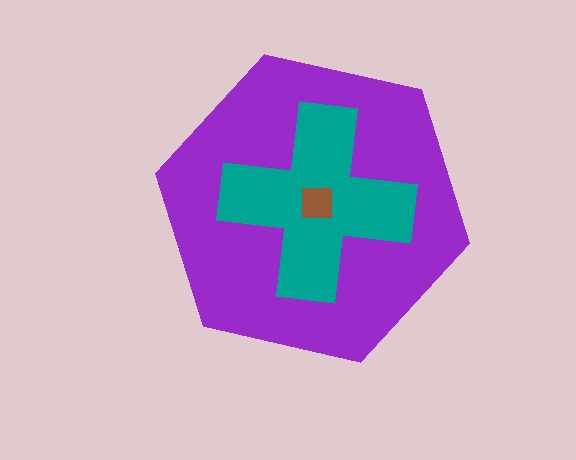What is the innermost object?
The brown square.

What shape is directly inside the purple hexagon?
The teal cross.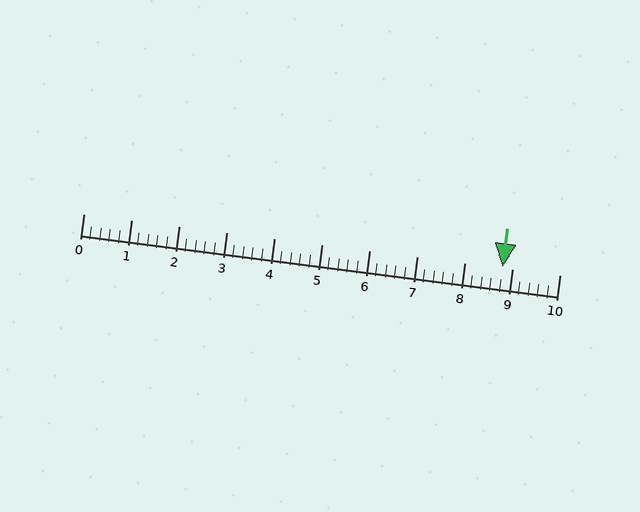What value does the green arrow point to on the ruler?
The green arrow points to approximately 8.8.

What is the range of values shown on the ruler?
The ruler shows values from 0 to 10.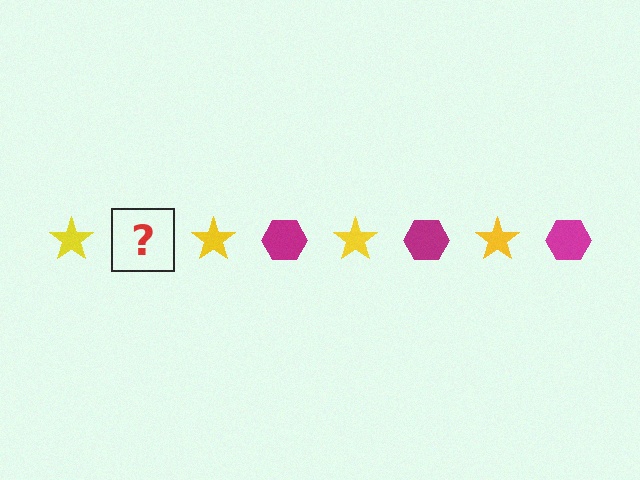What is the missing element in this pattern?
The missing element is a magenta hexagon.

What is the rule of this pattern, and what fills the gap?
The rule is that the pattern alternates between yellow star and magenta hexagon. The gap should be filled with a magenta hexagon.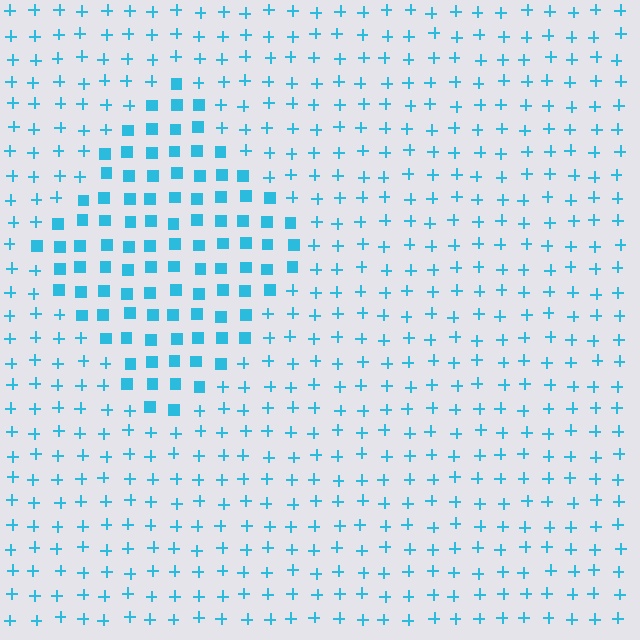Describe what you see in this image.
The image is filled with small cyan elements arranged in a uniform grid. A diamond-shaped region contains squares, while the surrounding area contains plus signs. The boundary is defined purely by the change in element shape.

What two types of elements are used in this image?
The image uses squares inside the diamond region and plus signs outside it.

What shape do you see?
I see a diamond.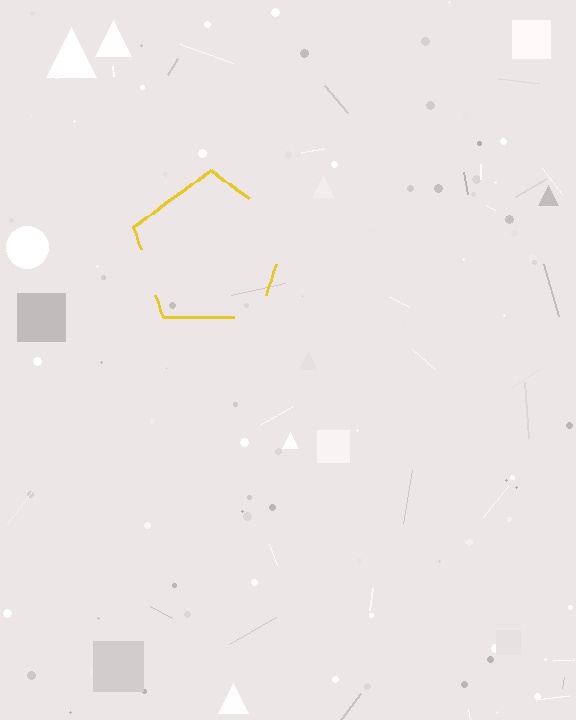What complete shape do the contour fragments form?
The contour fragments form a pentagon.